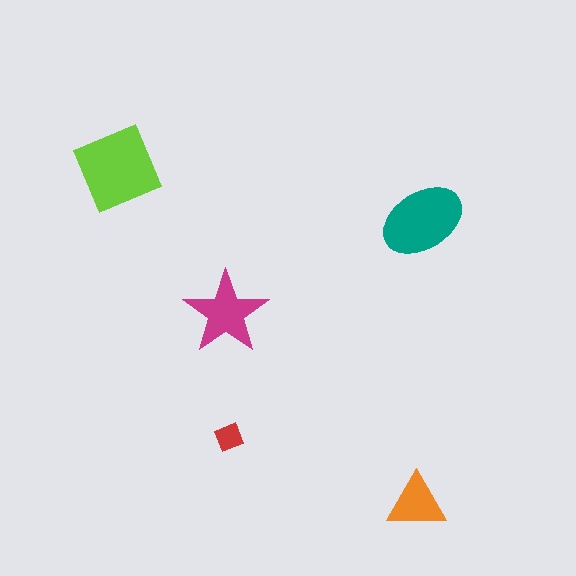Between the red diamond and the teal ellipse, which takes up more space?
The teal ellipse.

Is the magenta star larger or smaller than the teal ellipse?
Smaller.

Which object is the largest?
The lime square.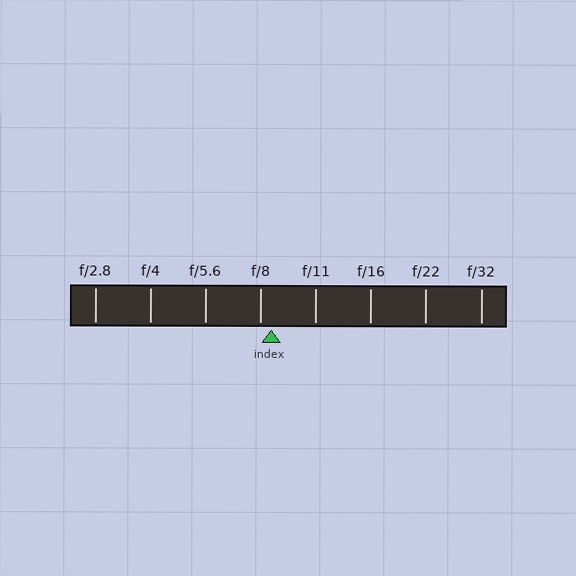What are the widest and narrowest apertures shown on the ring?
The widest aperture shown is f/2.8 and the narrowest is f/32.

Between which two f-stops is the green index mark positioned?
The index mark is between f/8 and f/11.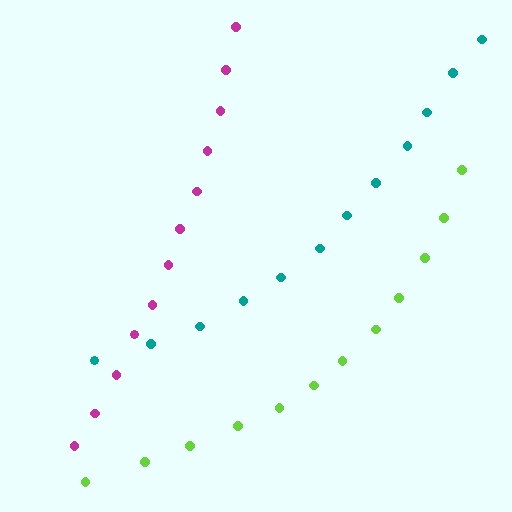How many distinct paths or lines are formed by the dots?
There are 3 distinct paths.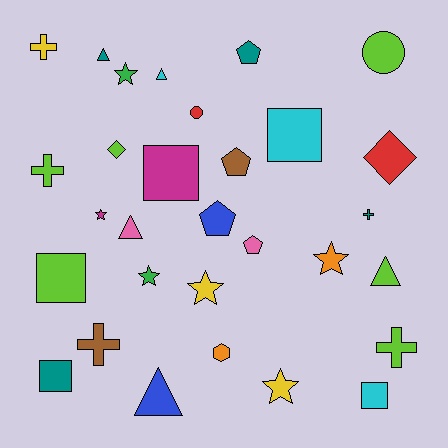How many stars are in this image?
There are 6 stars.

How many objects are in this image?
There are 30 objects.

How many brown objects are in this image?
There are 2 brown objects.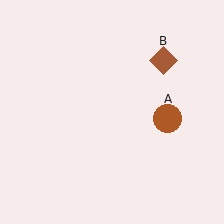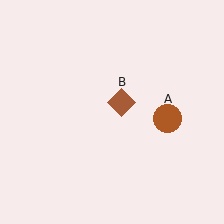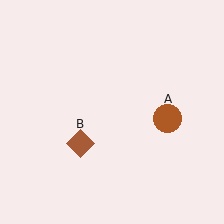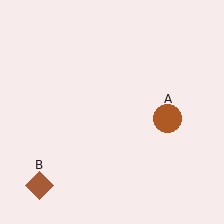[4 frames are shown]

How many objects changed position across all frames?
1 object changed position: brown diamond (object B).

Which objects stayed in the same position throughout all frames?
Brown circle (object A) remained stationary.